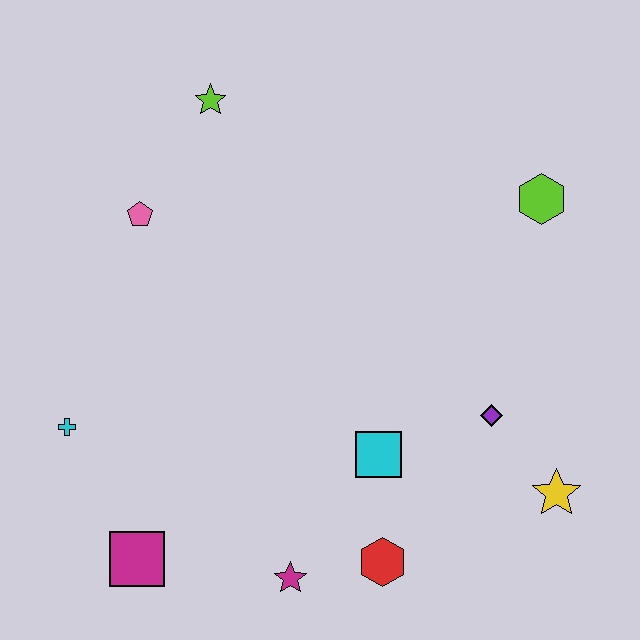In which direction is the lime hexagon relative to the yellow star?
The lime hexagon is above the yellow star.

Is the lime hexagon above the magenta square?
Yes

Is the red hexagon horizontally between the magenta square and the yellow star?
Yes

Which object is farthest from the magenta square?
The lime hexagon is farthest from the magenta square.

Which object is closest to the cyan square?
The red hexagon is closest to the cyan square.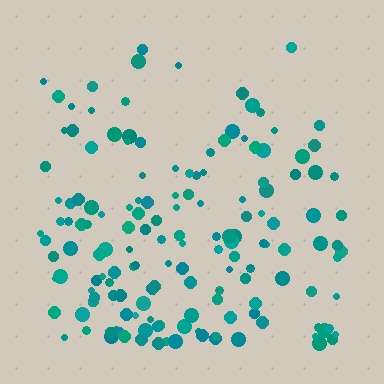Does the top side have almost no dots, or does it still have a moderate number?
Still a moderate number, just noticeably fewer than the bottom.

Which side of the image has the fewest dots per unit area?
The top.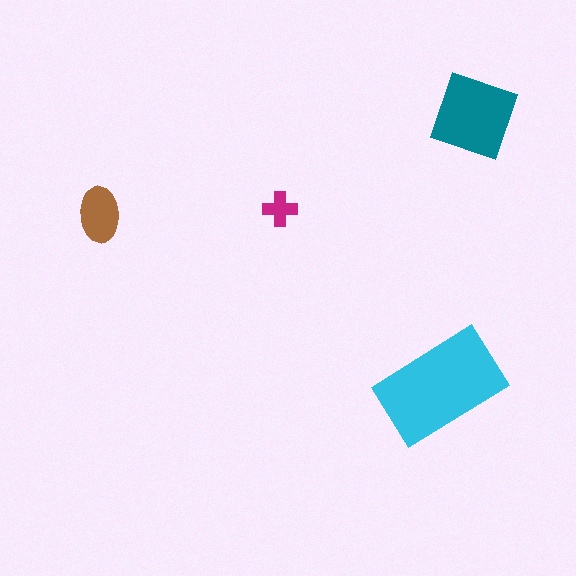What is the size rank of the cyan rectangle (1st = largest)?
1st.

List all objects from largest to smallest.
The cyan rectangle, the teal diamond, the brown ellipse, the magenta cross.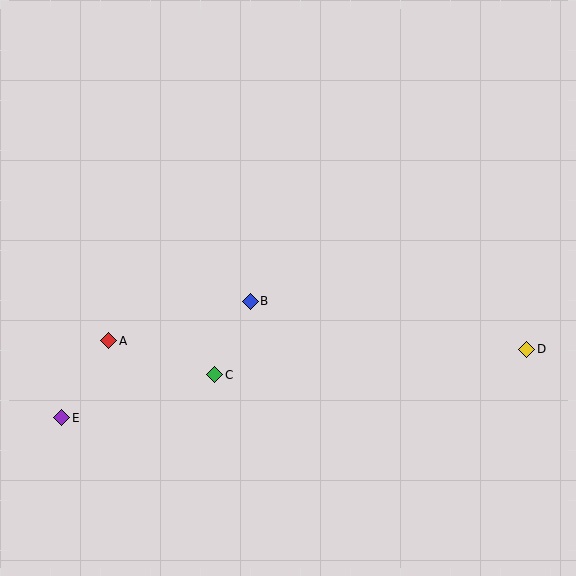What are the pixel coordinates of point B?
Point B is at (250, 301).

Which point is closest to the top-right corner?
Point D is closest to the top-right corner.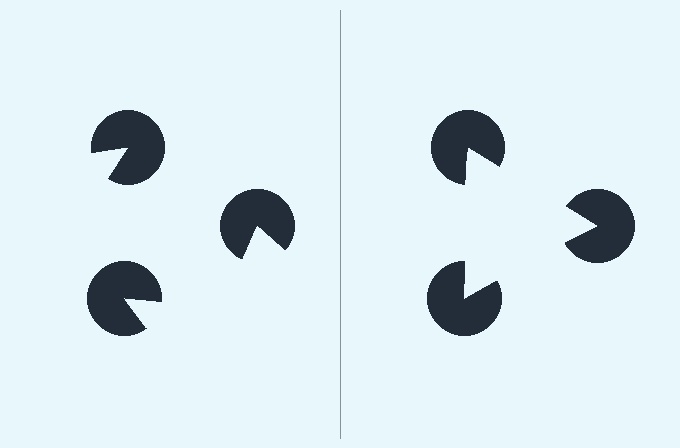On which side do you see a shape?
An illusory triangle appears on the right side. On the left side the wedge cuts are rotated, so no coherent shape forms.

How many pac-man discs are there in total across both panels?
6 — 3 on each side.